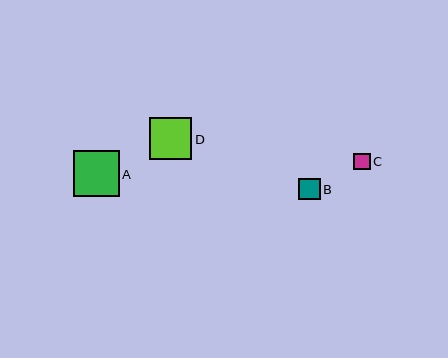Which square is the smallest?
Square C is the smallest with a size of approximately 16 pixels.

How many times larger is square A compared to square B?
Square A is approximately 2.2 times the size of square B.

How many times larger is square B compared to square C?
Square B is approximately 1.3 times the size of square C.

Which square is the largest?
Square A is the largest with a size of approximately 46 pixels.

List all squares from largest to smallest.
From largest to smallest: A, D, B, C.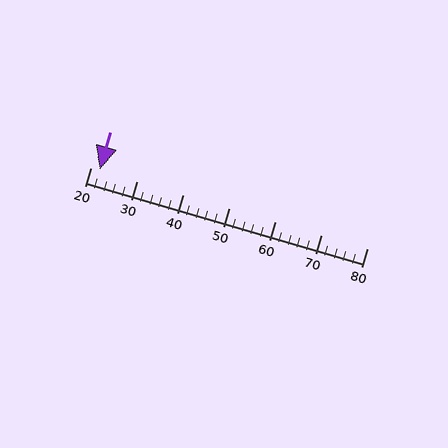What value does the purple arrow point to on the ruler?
The purple arrow points to approximately 22.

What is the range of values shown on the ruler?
The ruler shows values from 20 to 80.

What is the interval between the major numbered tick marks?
The major tick marks are spaced 10 units apart.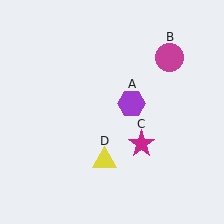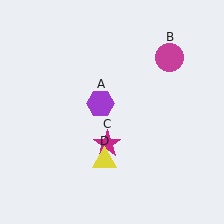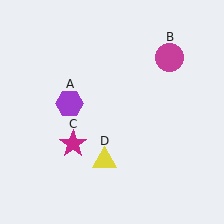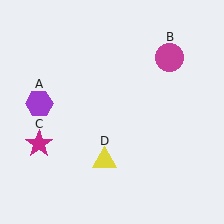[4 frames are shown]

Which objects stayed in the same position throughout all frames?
Magenta circle (object B) and yellow triangle (object D) remained stationary.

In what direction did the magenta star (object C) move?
The magenta star (object C) moved left.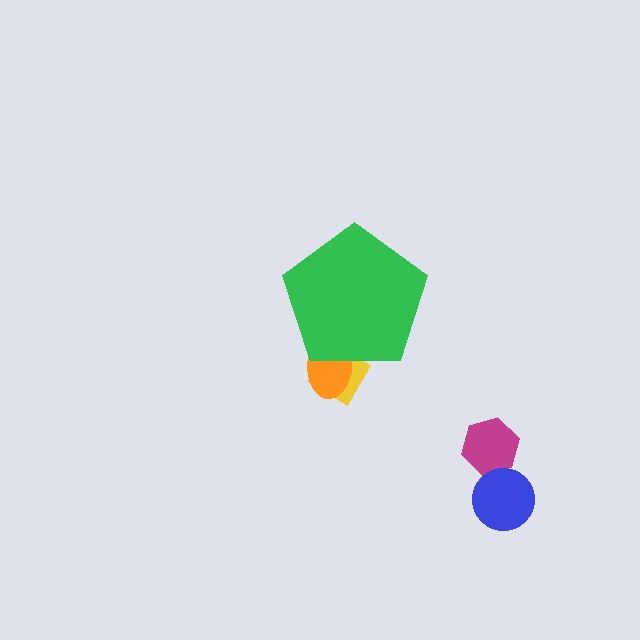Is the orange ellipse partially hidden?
Yes, the orange ellipse is partially hidden behind the green pentagon.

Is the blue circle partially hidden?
No, the blue circle is fully visible.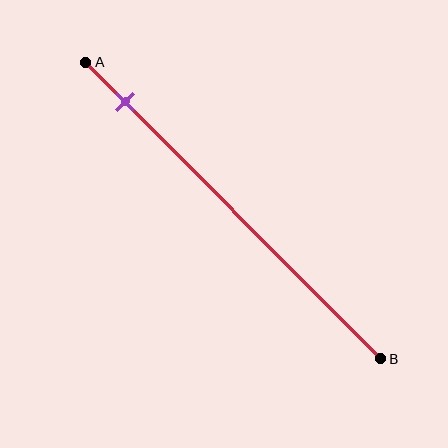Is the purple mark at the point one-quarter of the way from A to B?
No, the mark is at about 15% from A, not at the 25% one-quarter point.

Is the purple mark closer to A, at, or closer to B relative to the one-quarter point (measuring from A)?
The purple mark is closer to point A than the one-quarter point of segment AB.